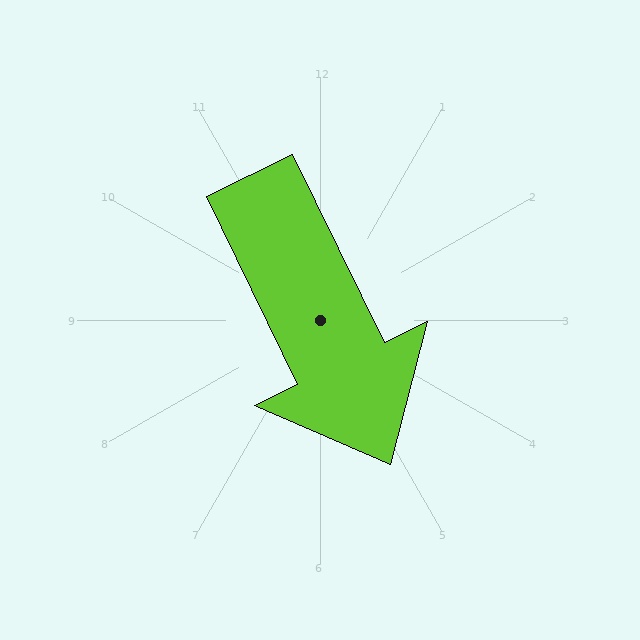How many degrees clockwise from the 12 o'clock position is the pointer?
Approximately 154 degrees.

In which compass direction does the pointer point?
Southeast.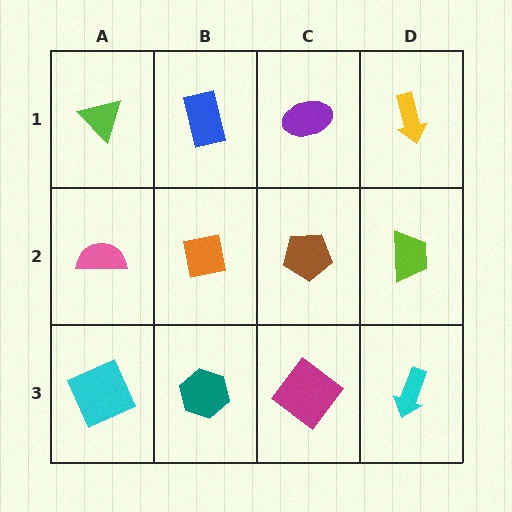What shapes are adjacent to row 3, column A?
A pink semicircle (row 2, column A), a teal hexagon (row 3, column B).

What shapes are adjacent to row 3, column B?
An orange square (row 2, column B), a cyan square (row 3, column A), a magenta diamond (row 3, column C).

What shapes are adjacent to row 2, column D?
A yellow arrow (row 1, column D), a cyan arrow (row 3, column D), a brown pentagon (row 2, column C).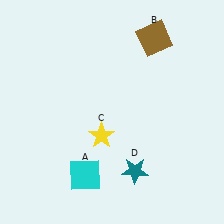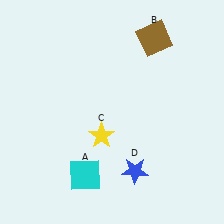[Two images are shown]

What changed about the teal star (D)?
In Image 1, D is teal. In Image 2, it changed to blue.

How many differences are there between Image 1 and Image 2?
There is 1 difference between the two images.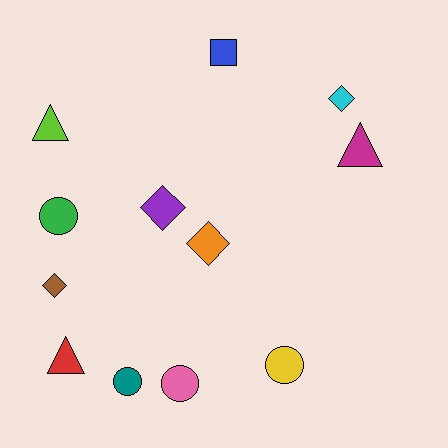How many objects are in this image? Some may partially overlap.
There are 12 objects.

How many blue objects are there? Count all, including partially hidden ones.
There is 1 blue object.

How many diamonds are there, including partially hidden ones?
There are 4 diamonds.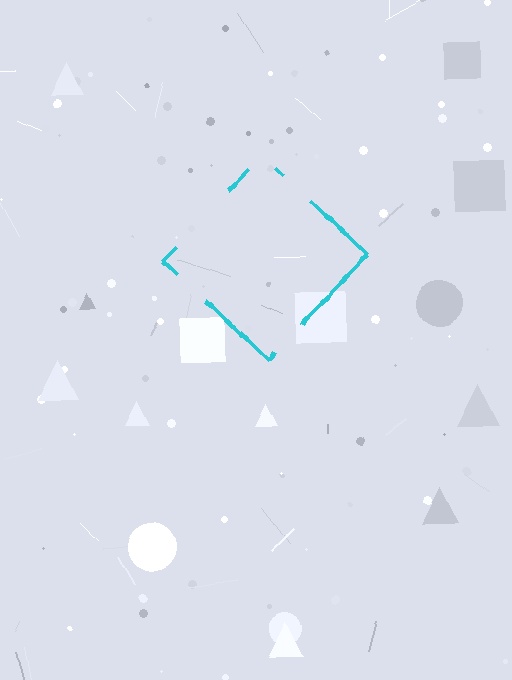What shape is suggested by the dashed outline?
The dashed outline suggests a diamond.